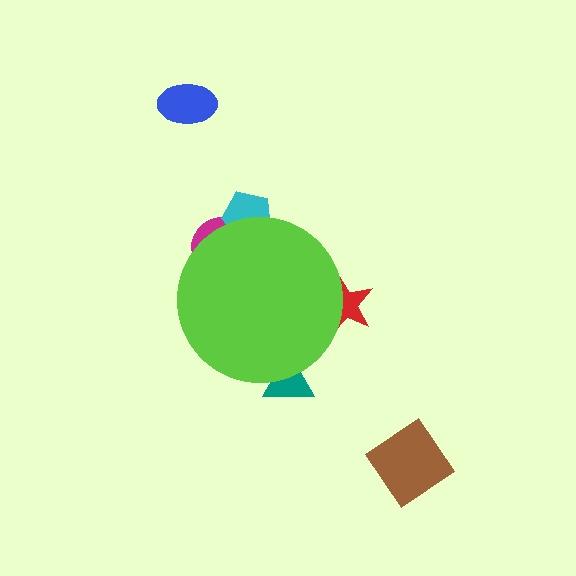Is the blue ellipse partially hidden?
No, the blue ellipse is fully visible.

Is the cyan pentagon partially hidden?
Yes, the cyan pentagon is partially hidden behind the lime circle.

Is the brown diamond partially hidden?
No, the brown diamond is fully visible.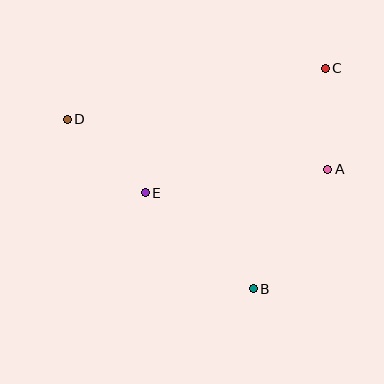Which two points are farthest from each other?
Points A and D are farthest from each other.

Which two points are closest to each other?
Points A and C are closest to each other.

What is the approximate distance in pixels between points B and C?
The distance between B and C is approximately 232 pixels.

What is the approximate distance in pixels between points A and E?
The distance between A and E is approximately 184 pixels.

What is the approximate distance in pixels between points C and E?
The distance between C and E is approximately 219 pixels.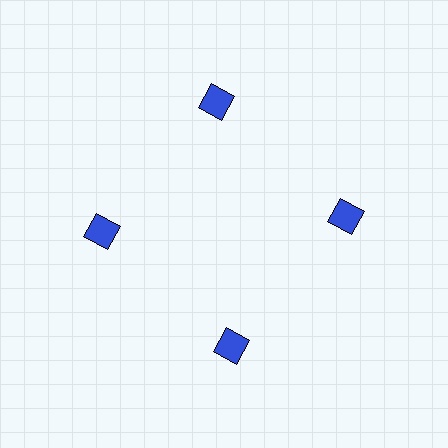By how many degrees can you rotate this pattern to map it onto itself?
The pattern maps onto itself every 90 degrees of rotation.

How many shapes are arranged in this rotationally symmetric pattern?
There are 4 shapes, arranged in 4 groups of 1.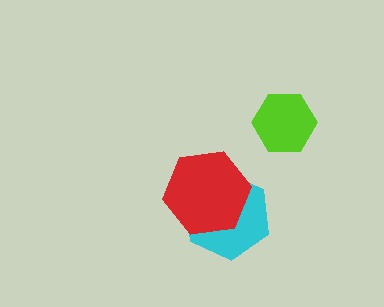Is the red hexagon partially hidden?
No, no other shape covers it.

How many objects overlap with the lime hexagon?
0 objects overlap with the lime hexagon.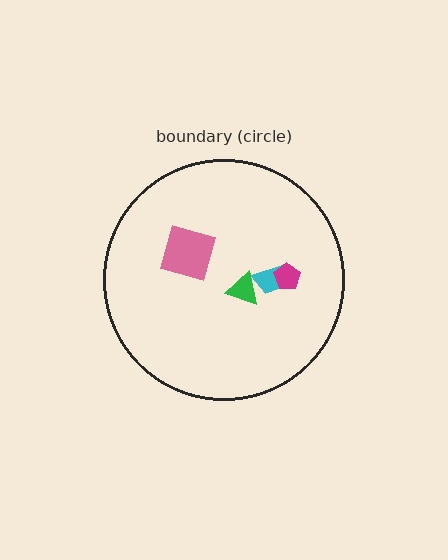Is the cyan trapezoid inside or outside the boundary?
Inside.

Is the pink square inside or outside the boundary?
Inside.